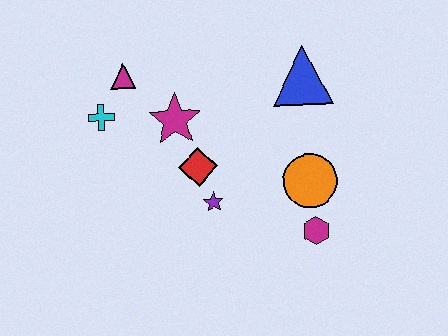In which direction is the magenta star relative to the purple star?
The magenta star is above the purple star.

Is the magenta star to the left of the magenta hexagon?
Yes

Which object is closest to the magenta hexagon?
The orange circle is closest to the magenta hexagon.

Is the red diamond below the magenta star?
Yes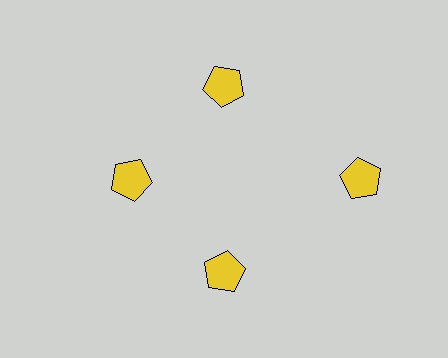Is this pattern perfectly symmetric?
No. The 4 yellow pentagons are arranged in a ring, but one element near the 3 o'clock position is pushed outward from the center, breaking the 4-fold rotational symmetry.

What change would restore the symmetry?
The symmetry would be restored by moving it inward, back onto the ring so that all 4 pentagons sit at equal angles and equal distance from the center.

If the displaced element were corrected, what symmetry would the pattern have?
It would have 4-fold rotational symmetry — the pattern would map onto itself every 90 degrees.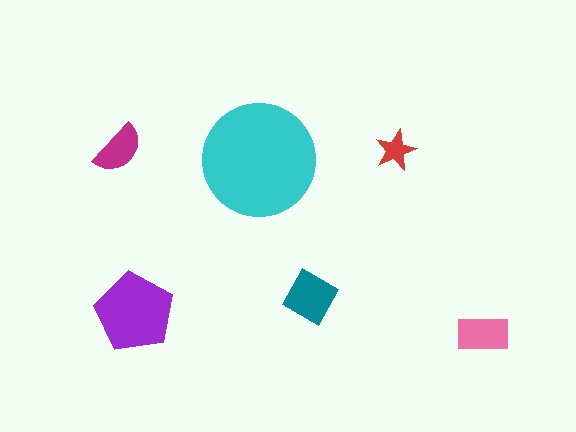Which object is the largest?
The cyan circle.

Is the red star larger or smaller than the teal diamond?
Smaller.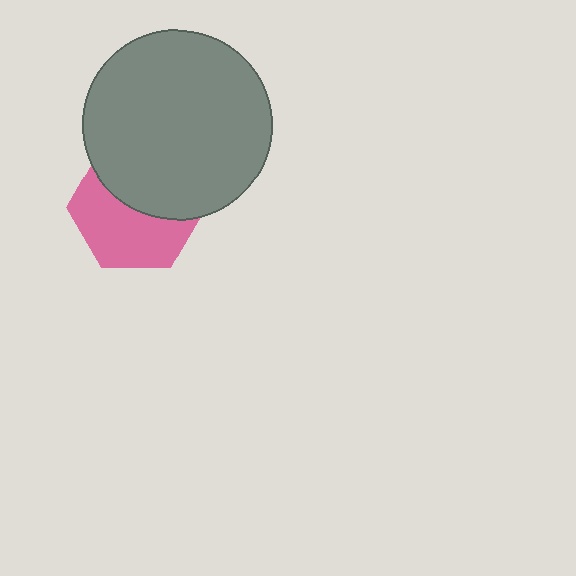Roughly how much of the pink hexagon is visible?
About half of it is visible (roughly 54%).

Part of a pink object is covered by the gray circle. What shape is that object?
It is a hexagon.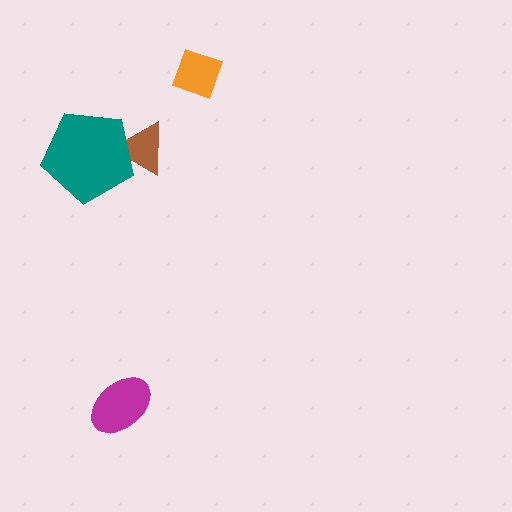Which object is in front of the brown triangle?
The teal pentagon is in front of the brown triangle.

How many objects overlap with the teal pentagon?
1 object overlaps with the teal pentagon.